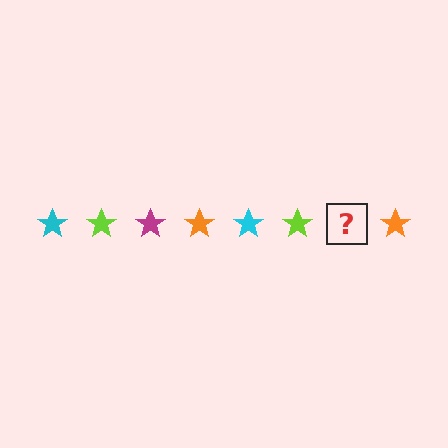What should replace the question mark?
The question mark should be replaced with a magenta star.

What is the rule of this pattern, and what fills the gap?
The rule is that the pattern cycles through cyan, lime, magenta, orange stars. The gap should be filled with a magenta star.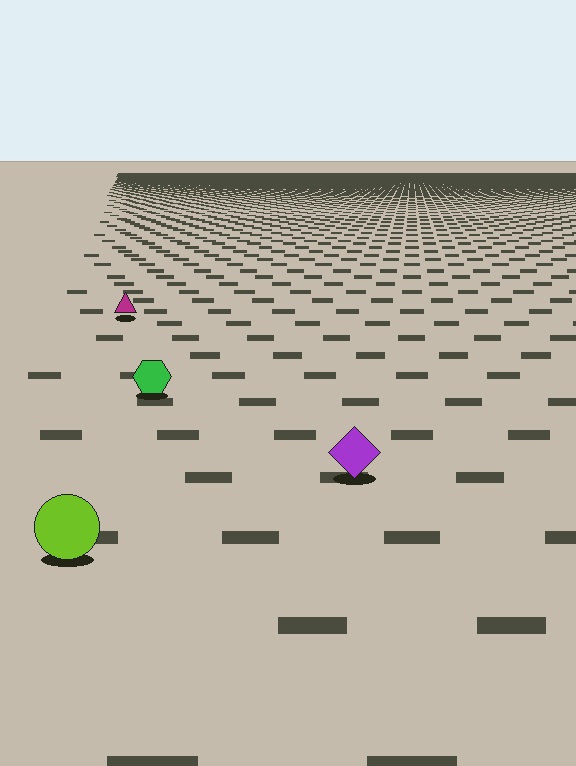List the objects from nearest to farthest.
From nearest to farthest: the lime circle, the purple diamond, the green hexagon, the magenta triangle.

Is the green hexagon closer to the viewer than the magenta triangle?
Yes. The green hexagon is closer — you can tell from the texture gradient: the ground texture is coarser near it.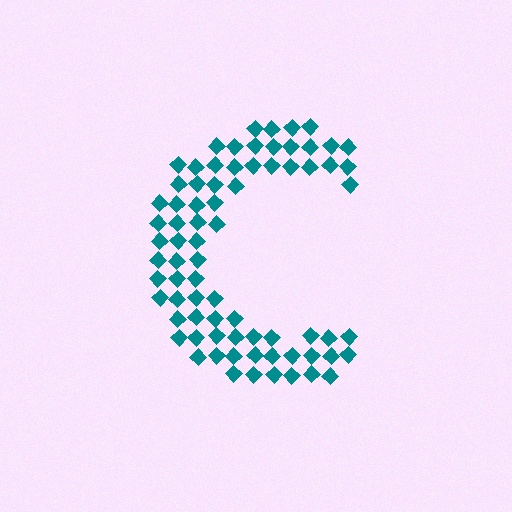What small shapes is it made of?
It is made of small diamonds.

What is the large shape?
The large shape is the letter C.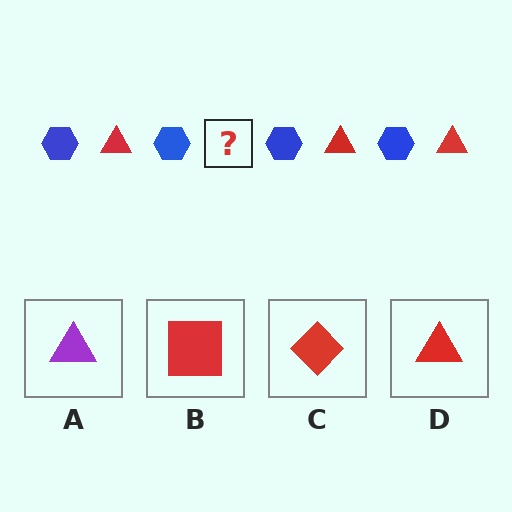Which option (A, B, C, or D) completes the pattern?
D.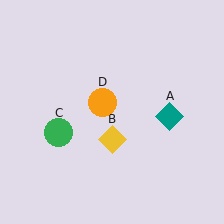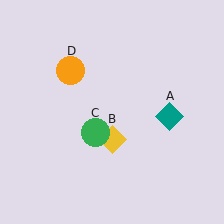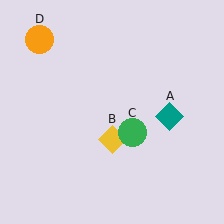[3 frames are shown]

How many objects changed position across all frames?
2 objects changed position: green circle (object C), orange circle (object D).